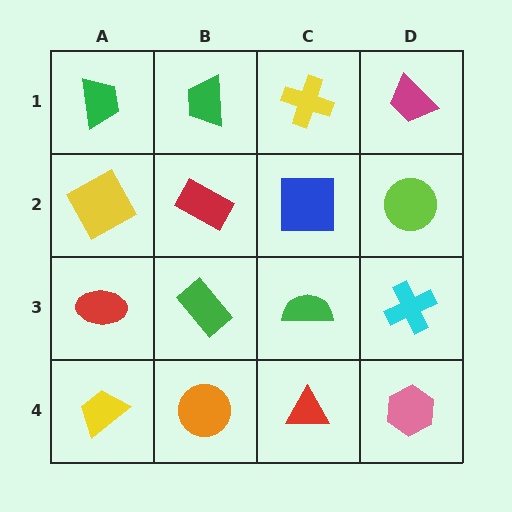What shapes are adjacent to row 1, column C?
A blue square (row 2, column C), a green trapezoid (row 1, column B), a magenta trapezoid (row 1, column D).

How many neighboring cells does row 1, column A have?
2.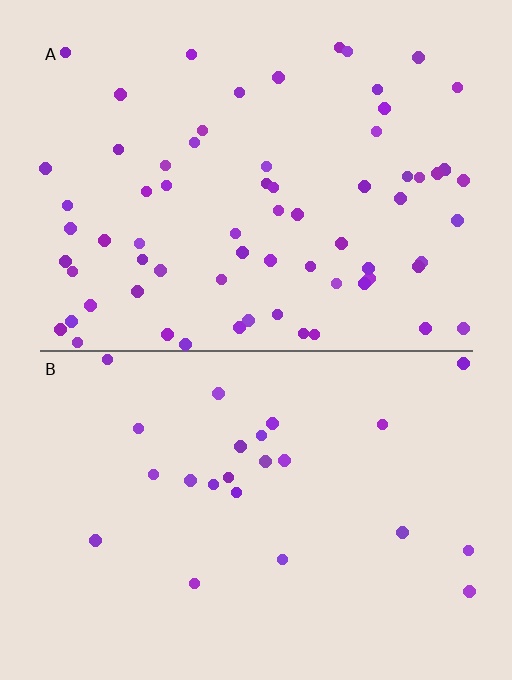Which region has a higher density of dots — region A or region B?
A (the top).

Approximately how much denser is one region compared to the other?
Approximately 3.0× — region A over region B.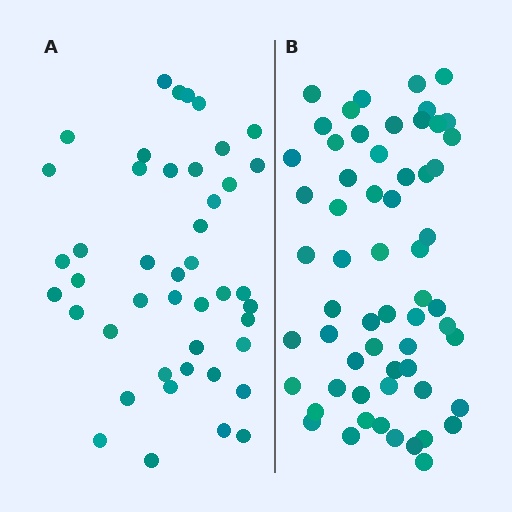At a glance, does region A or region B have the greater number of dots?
Region B (the right region) has more dots.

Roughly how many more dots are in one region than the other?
Region B has approximately 15 more dots than region A.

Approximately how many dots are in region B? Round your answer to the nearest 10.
About 60 dots.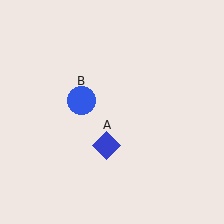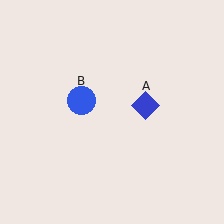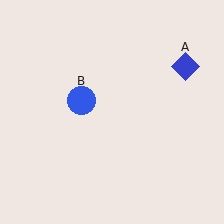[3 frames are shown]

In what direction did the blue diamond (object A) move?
The blue diamond (object A) moved up and to the right.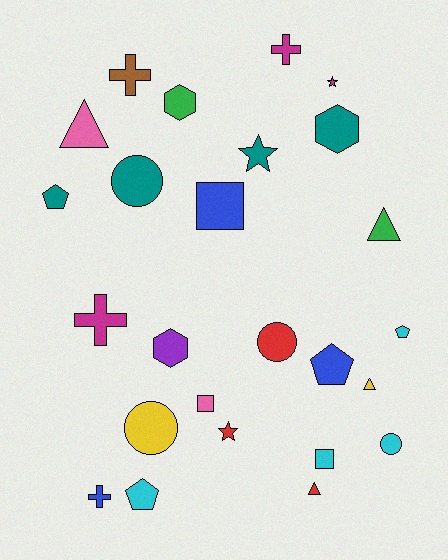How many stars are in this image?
There are 3 stars.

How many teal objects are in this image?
There are 4 teal objects.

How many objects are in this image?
There are 25 objects.